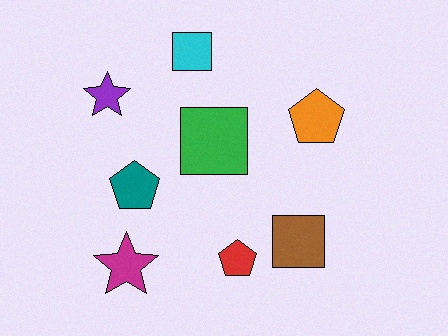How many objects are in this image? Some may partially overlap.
There are 8 objects.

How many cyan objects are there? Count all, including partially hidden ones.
There is 1 cyan object.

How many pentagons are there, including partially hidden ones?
There are 3 pentagons.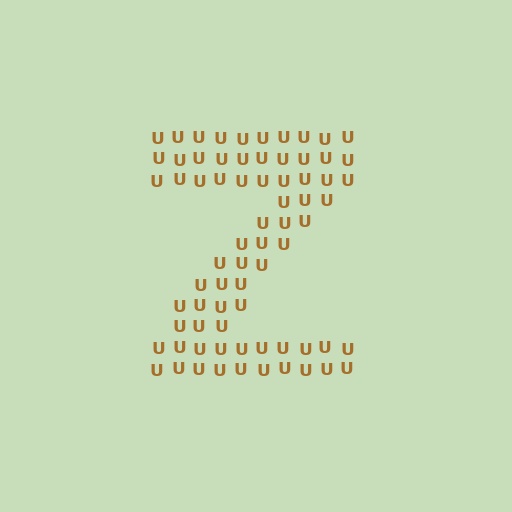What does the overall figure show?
The overall figure shows the letter Z.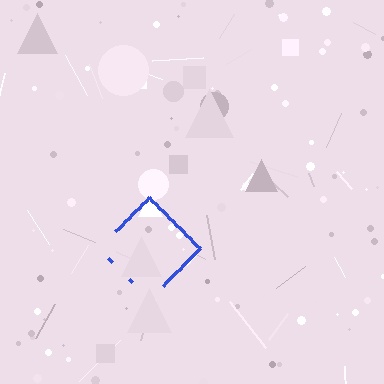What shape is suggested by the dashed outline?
The dashed outline suggests a diamond.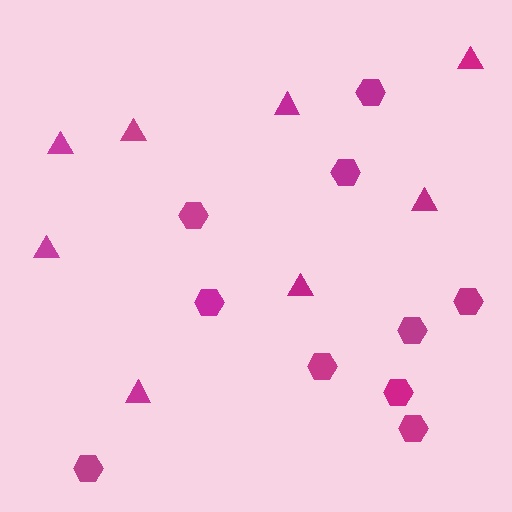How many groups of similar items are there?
There are 2 groups: one group of hexagons (10) and one group of triangles (8).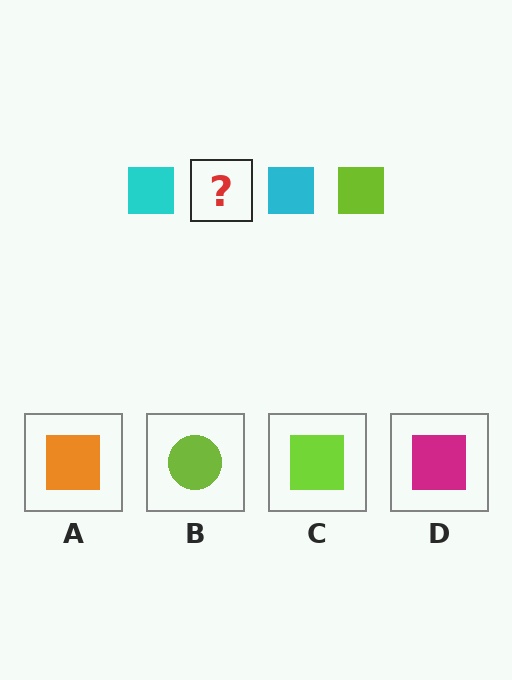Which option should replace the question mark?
Option C.